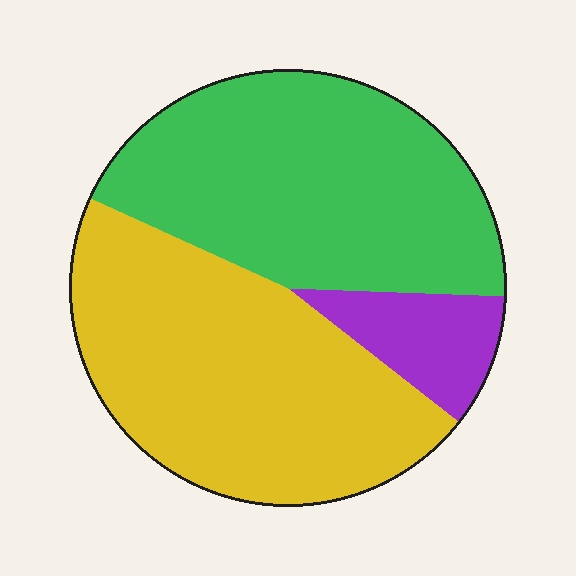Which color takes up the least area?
Purple, at roughly 10%.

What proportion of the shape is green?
Green takes up about two fifths (2/5) of the shape.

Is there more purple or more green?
Green.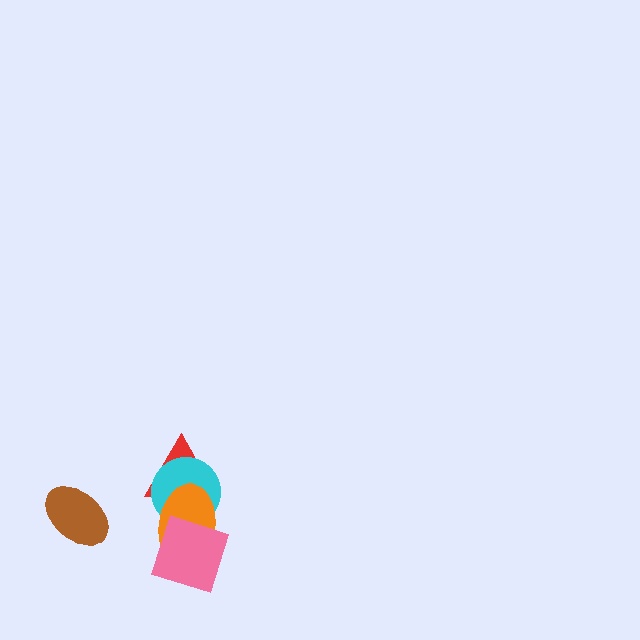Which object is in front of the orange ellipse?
The pink square is in front of the orange ellipse.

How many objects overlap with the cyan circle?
2 objects overlap with the cyan circle.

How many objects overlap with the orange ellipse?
3 objects overlap with the orange ellipse.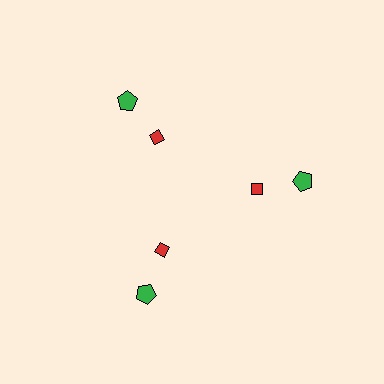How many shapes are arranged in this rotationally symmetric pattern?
There are 6 shapes, arranged in 3 groups of 2.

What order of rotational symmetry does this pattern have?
This pattern has 3-fold rotational symmetry.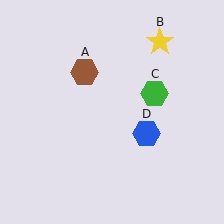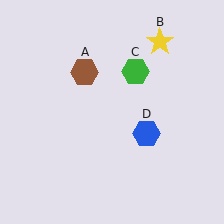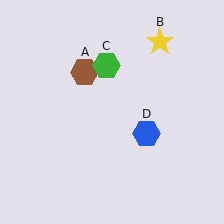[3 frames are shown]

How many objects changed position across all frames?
1 object changed position: green hexagon (object C).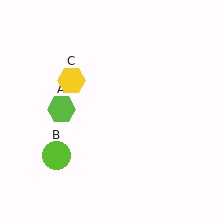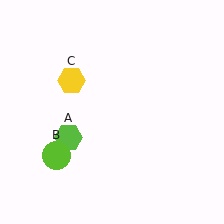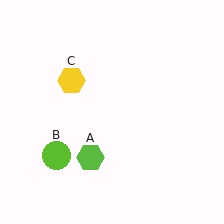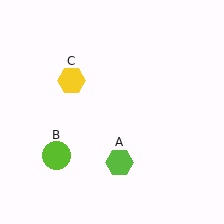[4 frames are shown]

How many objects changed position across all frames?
1 object changed position: lime hexagon (object A).